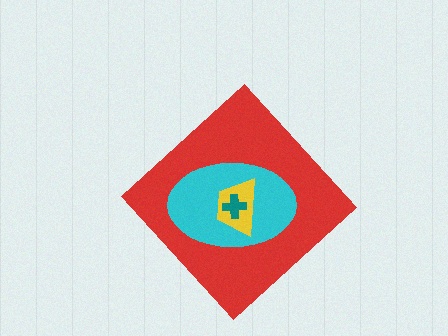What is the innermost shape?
The teal cross.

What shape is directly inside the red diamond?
The cyan ellipse.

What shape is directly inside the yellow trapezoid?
The teal cross.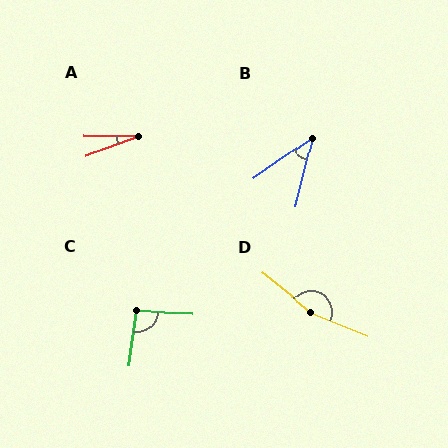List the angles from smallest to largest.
A (21°), B (41°), C (95°), D (164°).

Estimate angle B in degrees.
Approximately 41 degrees.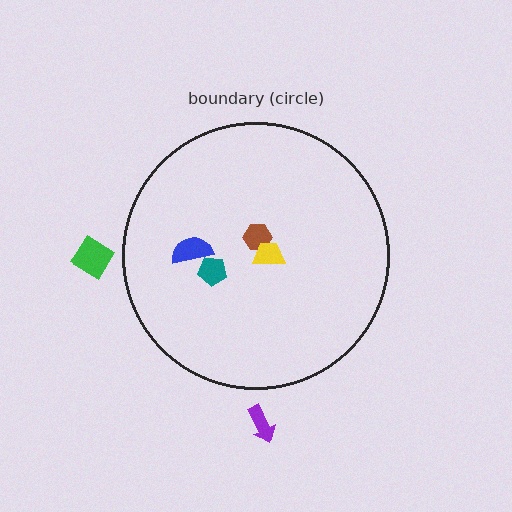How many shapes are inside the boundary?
4 inside, 2 outside.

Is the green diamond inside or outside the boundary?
Outside.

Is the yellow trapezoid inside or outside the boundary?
Inside.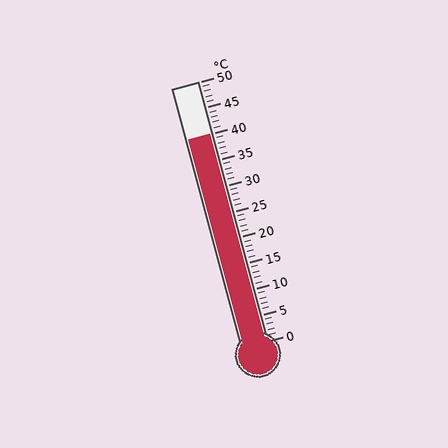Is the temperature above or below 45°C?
The temperature is below 45°C.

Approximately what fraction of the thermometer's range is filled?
The thermometer is filled to approximately 80% of its range.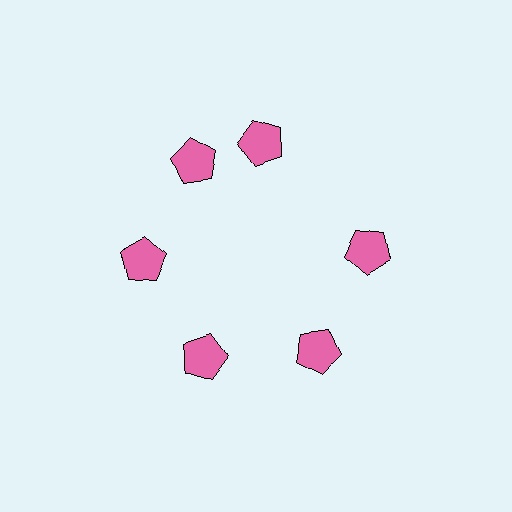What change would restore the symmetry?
The symmetry would be restored by rotating it back into even spacing with its neighbors so that all 6 pentagons sit at equal angles and equal distance from the center.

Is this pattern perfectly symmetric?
No. The 6 pink pentagons are arranged in a ring, but one element near the 1 o'clock position is rotated out of alignment along the ring, breaking the 6-fold rotational symmetry.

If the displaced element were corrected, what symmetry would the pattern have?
It would have 6-fold rotational symmetry — the pattern would map onto itself every 60 degrees.